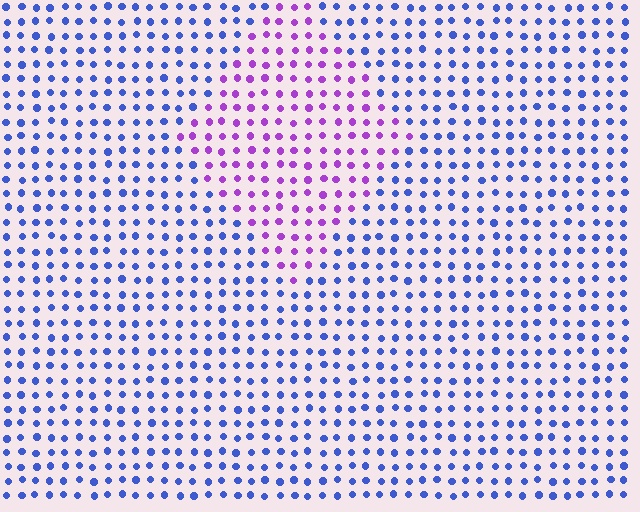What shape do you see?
I see a diamond.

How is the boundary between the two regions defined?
The boundary is defined purely by a slight shift in hue (about 57 degrees). Spacing, size, and orientation are identical on both sides.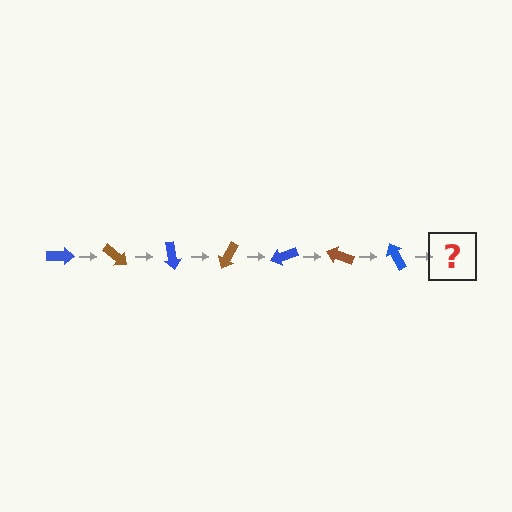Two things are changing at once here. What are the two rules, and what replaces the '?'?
The two rules are that it rotates 40 degrees each step and the color cycles through blue and brown. The '?' should be a brown arrow, rotated 280 degrees from the start.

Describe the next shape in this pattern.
It should be a brown arrow, rotated 280 degrees from the start.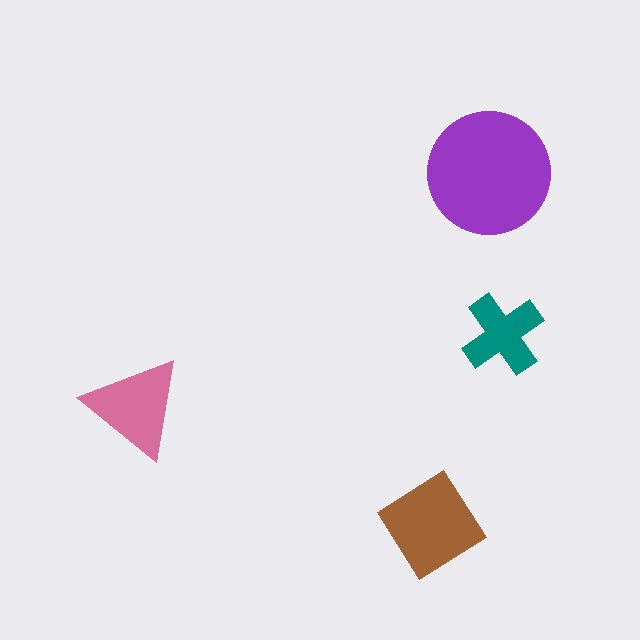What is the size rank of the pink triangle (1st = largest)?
3rd.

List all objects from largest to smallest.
The purple circle, the brown diamond, the pink triangle, the teal cross.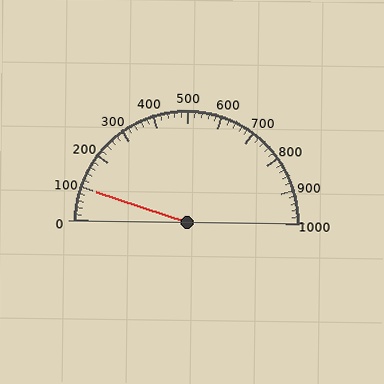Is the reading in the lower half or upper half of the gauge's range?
The reading is in the lower half of the range (0 to 1000).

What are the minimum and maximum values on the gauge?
The gauge ranges from 0 to 1000.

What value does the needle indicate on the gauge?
The needle indicates approximately 100.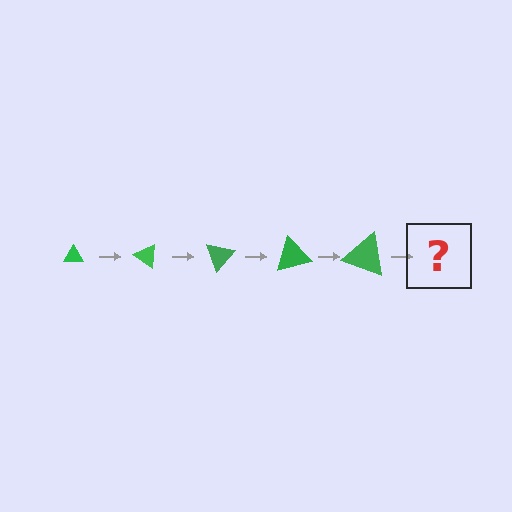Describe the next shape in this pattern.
It should be a triangle, larger than the previous one and rotated 175 degrees from the start.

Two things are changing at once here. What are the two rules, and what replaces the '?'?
The two rules are that the triangle grows larger each step and it rotates 35 degrees each step. The '?' should be a triangle, larger than the previous one and rotated 175 degrees from the start.